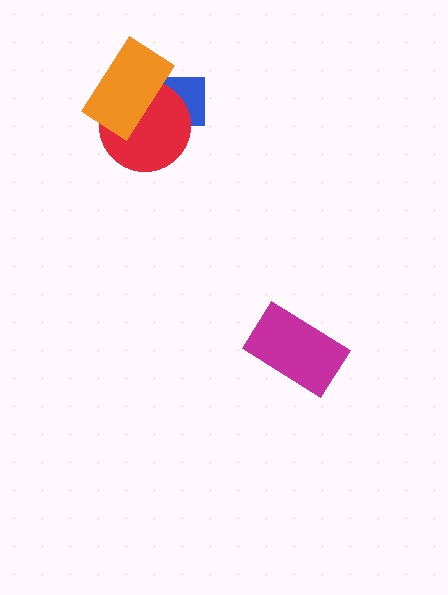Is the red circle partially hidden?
Yes, it is partially covered by another shape.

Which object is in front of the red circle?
The orange rectangle is in front of the red circle.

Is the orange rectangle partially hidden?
No, no other shape covers it.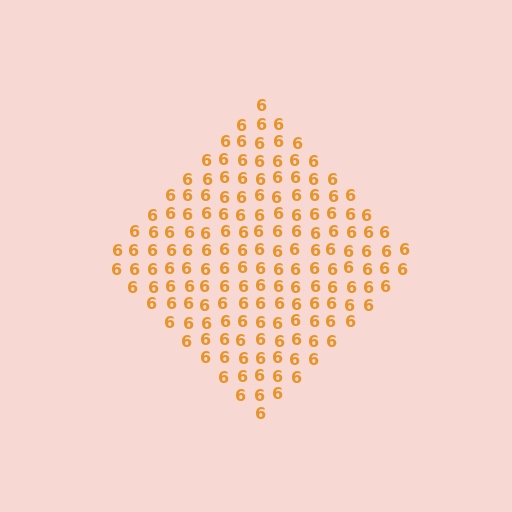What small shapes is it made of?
It is made of small digit 6's.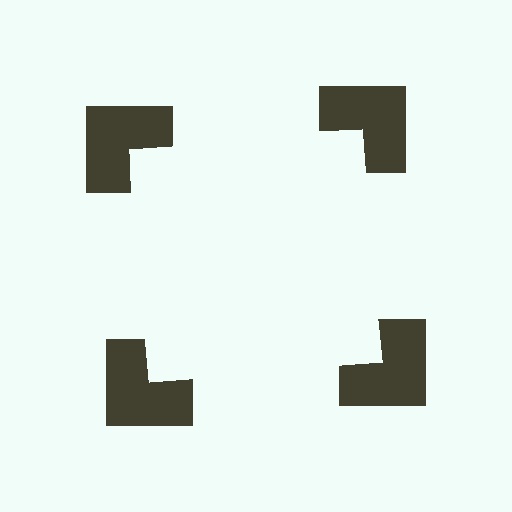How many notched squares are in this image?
There are 4 — one at each vertex of the illusory square.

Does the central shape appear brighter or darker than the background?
It typically appears slightly brighter than the background, even though no actual brightness change is drawn.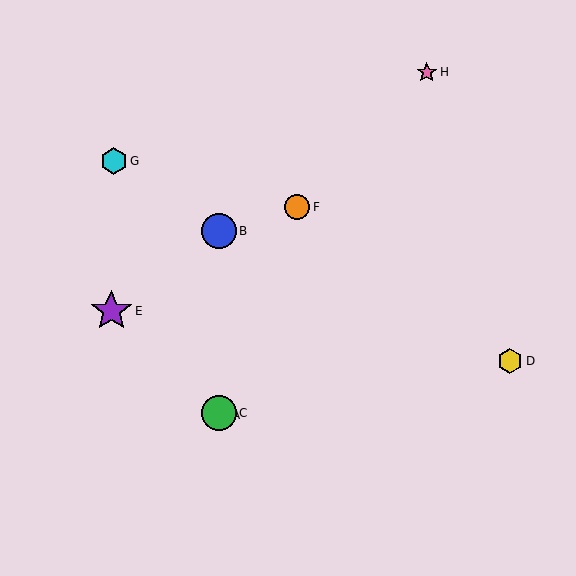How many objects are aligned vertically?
3 objects (A, B, C) are aligned vertically.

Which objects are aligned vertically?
Objects A, B, C are aligned vertically.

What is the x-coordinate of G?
Object G is at x≈114.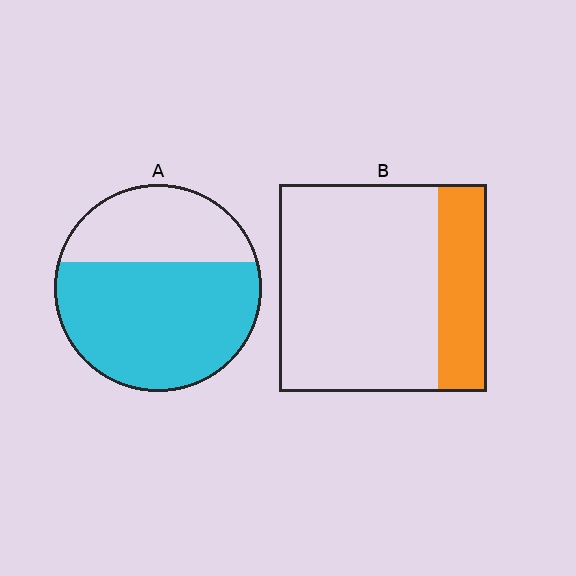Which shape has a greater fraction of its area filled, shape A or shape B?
Shape A.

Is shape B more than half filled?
No.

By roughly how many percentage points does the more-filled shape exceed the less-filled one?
By roughly 40 percentage points (A over B).